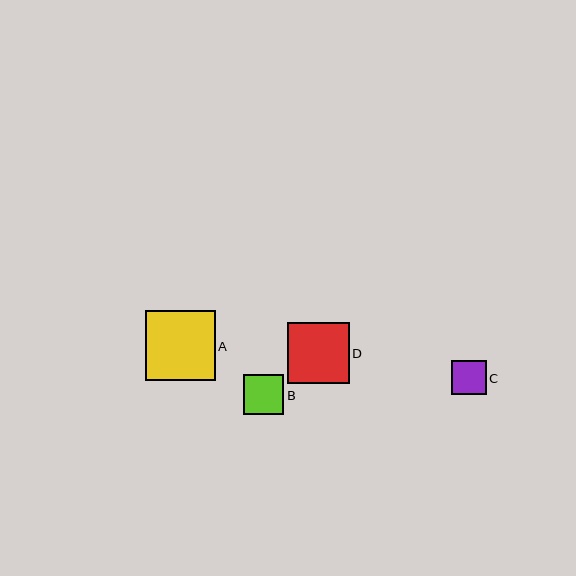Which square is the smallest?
Square C is the smallest with a size of approximately 35 pixels.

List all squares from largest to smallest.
From largest to smallest: A, D, B, C.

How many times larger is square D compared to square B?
Square D is approximately 1.5 times the size of square B.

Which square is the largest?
Square A is the largest with a size of approximately 70 pixels.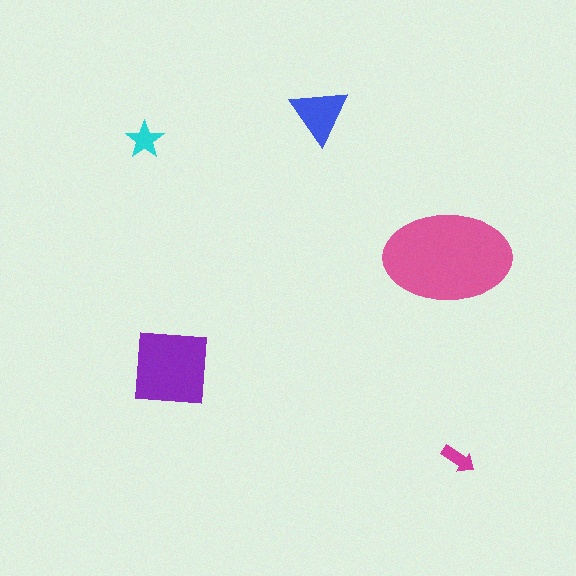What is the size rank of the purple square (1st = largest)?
2nd.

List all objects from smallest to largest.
The magenta arrow, the cyan star, the blue triangle, the purple square, the pink ellipse.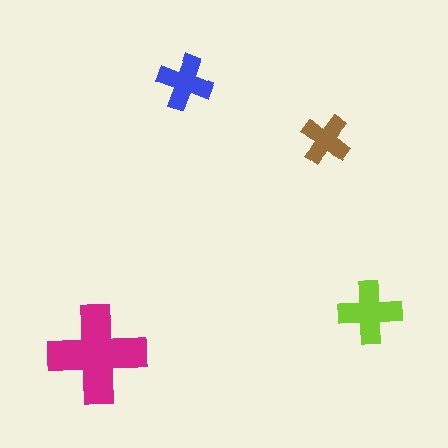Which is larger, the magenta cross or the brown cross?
The magenta one.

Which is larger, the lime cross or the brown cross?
The lime one.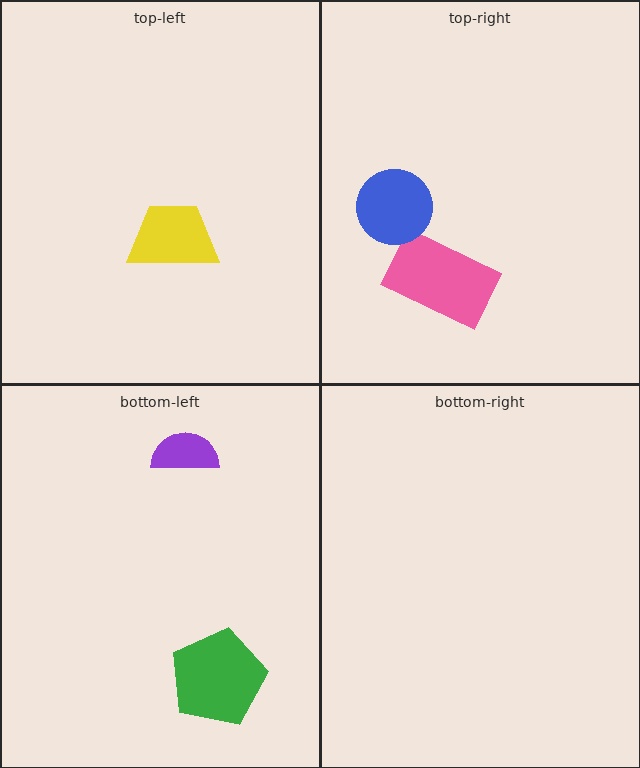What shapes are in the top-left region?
The yellow trapezoid.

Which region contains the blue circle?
The top-right region.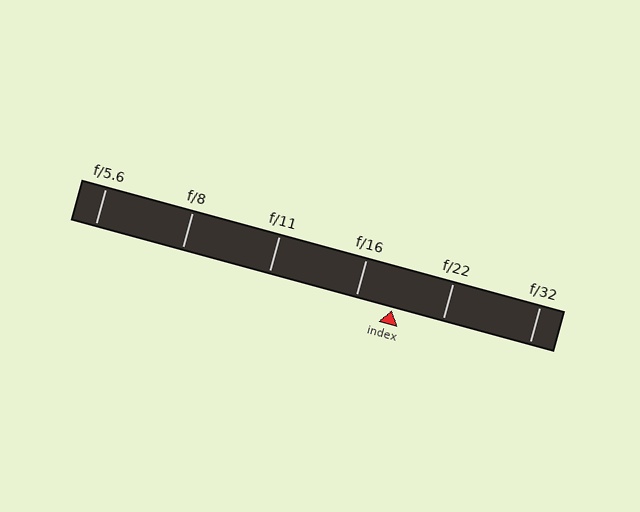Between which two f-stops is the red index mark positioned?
The index mark is between f/16 and f/22.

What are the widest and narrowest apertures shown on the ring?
The widest aperture shown is f/5.6 and the narrowest is f/32.